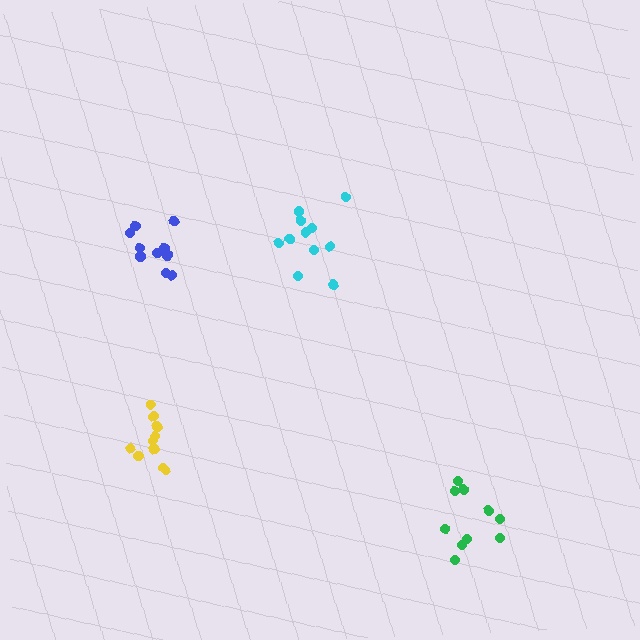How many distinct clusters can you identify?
There are 4 distinct clusters.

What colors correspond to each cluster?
The clusters are colored: cyan, blue, green, yellow.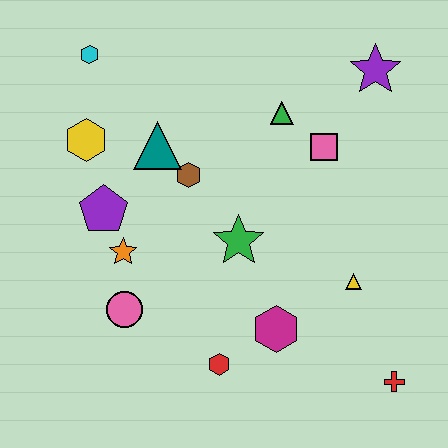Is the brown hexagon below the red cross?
No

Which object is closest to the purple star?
The pink square is closest to the purple star.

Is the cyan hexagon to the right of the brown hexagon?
No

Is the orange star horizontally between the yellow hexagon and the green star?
Yes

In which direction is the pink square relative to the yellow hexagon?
The pink square is to the right of the yellow hexagon.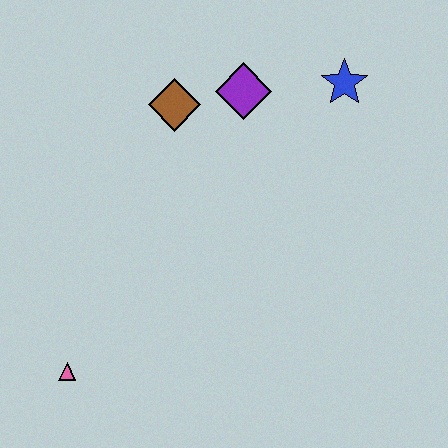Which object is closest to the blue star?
The purple diamond is closest to the blue star.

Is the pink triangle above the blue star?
No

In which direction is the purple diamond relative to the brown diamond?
The purple diamond is to the right of the brown diamond.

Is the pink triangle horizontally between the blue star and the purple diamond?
No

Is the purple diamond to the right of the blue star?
No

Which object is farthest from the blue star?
The pink triangle is farthest from the blue star.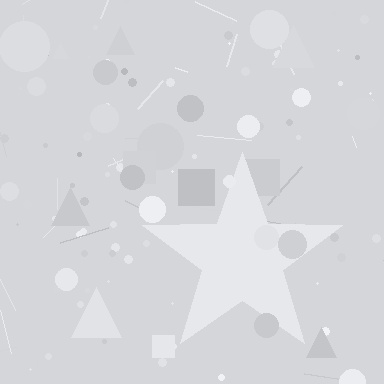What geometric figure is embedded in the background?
A star is embedded in the background.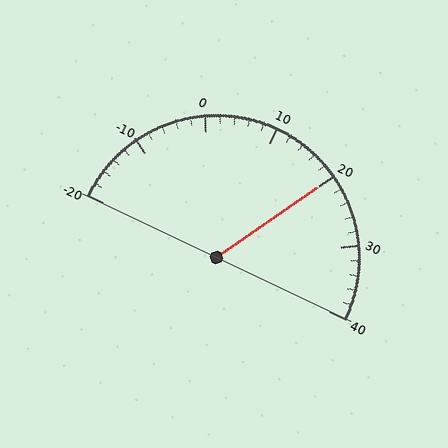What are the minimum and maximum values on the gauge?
The gauge ranges from -20 to 40.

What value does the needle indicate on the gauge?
The needle indicates approximately 20.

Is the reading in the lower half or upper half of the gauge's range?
The reading is in the upper half of the range (-20 to 40).